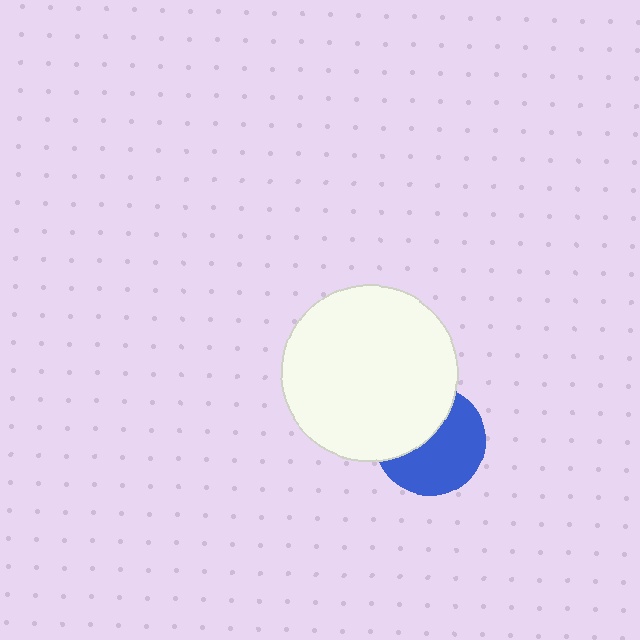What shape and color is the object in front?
The object in front is a white circle.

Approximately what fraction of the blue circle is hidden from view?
Roughly 42% of the blue circle is hidden behind the white circle.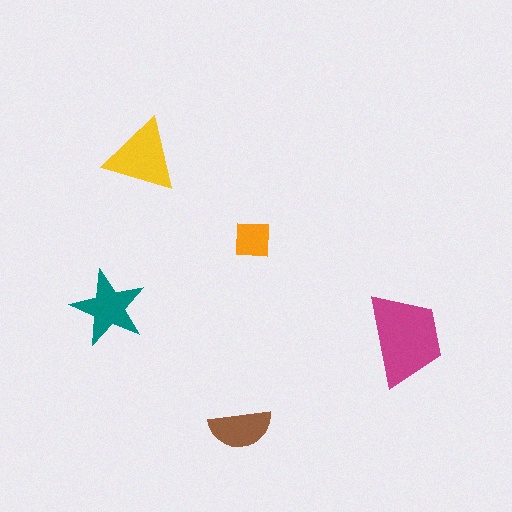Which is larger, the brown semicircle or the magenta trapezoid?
The magenta trapezoid.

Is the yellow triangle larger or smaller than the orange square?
Larger.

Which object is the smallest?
The orange square.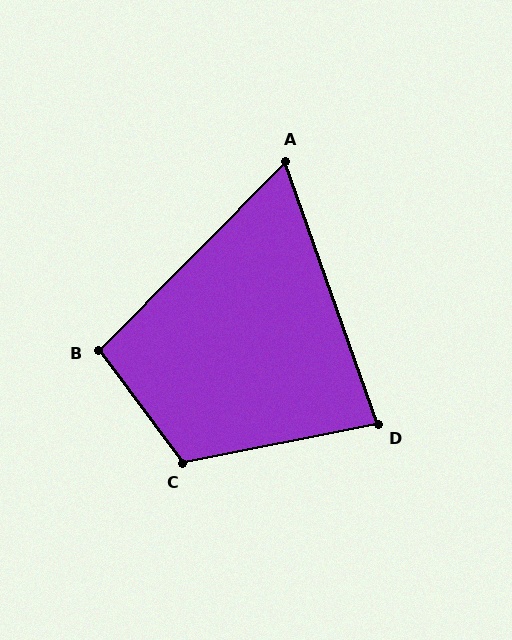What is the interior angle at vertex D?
Approximately 82 degrees (acute).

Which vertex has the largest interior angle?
C, at approximately 116 degrees.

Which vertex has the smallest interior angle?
A, at approximately 64 degrees.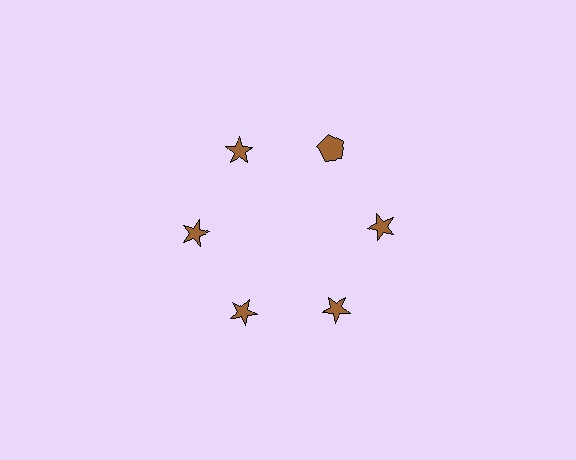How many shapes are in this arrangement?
There are 6 shapes arranged in a ring pattern.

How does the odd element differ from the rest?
It has a different shape: pentagon instead of star.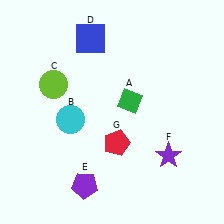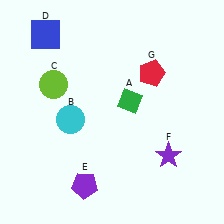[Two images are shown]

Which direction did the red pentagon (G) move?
The red pentagon (G) moved up.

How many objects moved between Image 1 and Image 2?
2 objects moved between the two images.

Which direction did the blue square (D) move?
The blue square (D) moved left.